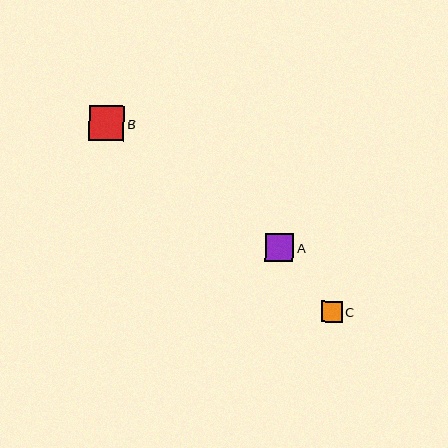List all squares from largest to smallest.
From largest to smallest: B, A, C.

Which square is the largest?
Square B is the largest with a size of approximately 35 pixels.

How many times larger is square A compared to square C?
Square A is approximately 1.3 times the size of square C.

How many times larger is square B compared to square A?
Square B is approximately 1.2 times the size of square A.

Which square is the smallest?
Square C is the smallest with a size of approximately 21 pixels.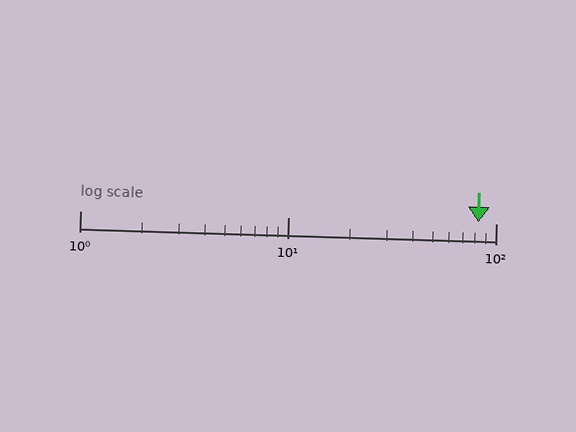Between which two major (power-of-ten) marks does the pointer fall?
The pointer is between 10 and 100.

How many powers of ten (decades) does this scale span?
The scale spans 2 decades, from 1 to 100.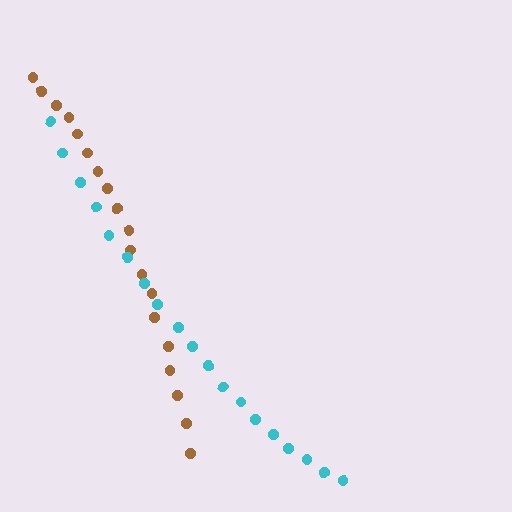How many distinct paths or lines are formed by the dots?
There are 2 distinct paths.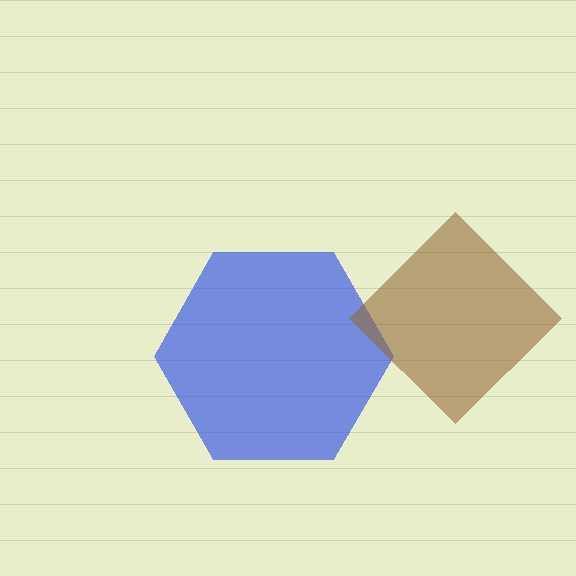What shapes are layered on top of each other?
The layered shapes are: a blue hexagon, a brown diamond.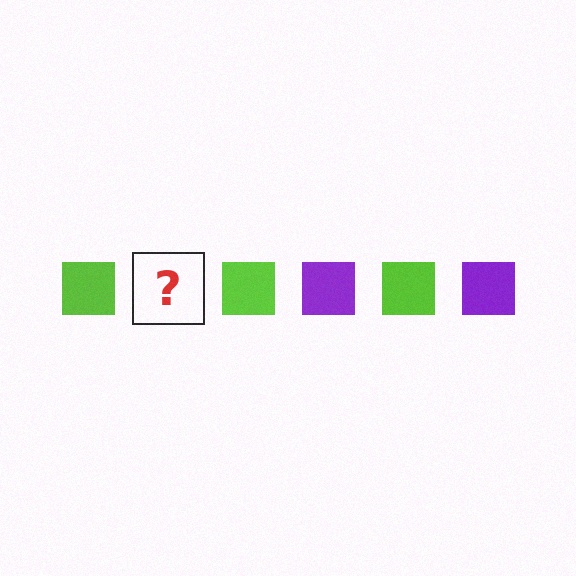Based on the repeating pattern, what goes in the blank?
The blank should be a purple square.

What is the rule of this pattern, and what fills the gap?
The rule is that the pattern cycles through lime, purple squares. The gap should be filled with a purple square.